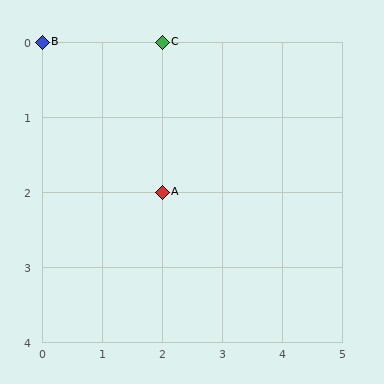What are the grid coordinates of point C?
Point C is at grid coordinates (2, 0).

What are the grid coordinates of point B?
Point B is at grid coordinates (0, 0).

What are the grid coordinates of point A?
Point A is at grid coordinates (2, 2).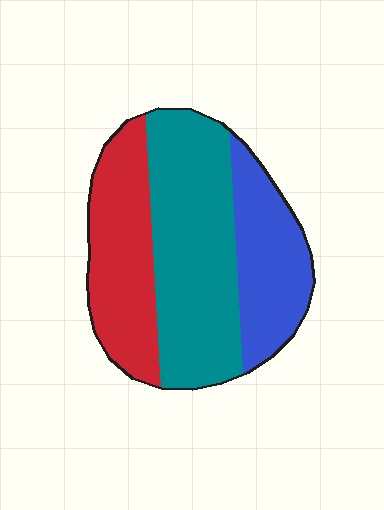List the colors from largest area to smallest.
From largest to smallest: teal, red, blue.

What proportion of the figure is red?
Red covers roughly 30% of the figure.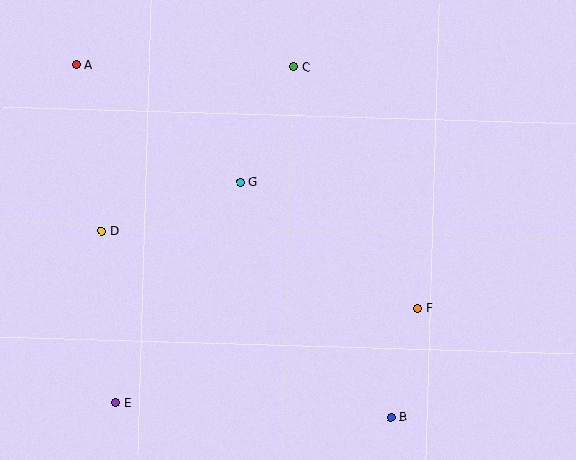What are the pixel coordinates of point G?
Point G is at (241, 182).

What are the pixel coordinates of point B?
Point B is at (391, 417).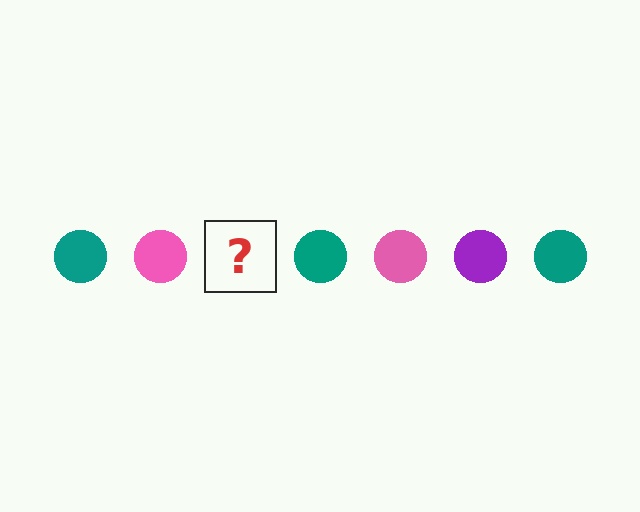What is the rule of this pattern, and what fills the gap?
The rule is that the pattern cycles through teal, pink, purple circles. The gap should be filled with a purple circle.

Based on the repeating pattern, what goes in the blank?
The blank should be a purple circle.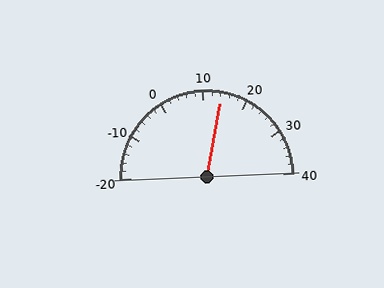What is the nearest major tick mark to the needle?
The nearest major tick mark is 10.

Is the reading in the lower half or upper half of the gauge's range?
The reading is in the upper half of the range (-20 to 40).